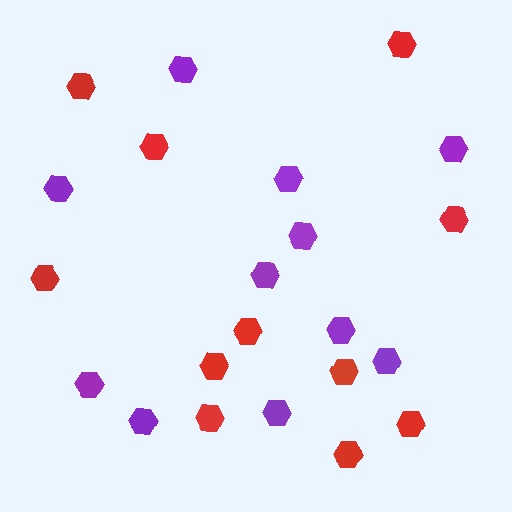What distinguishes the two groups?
There are 2 groups: one group of red hexagons (11) and one group of purple hexagons (11).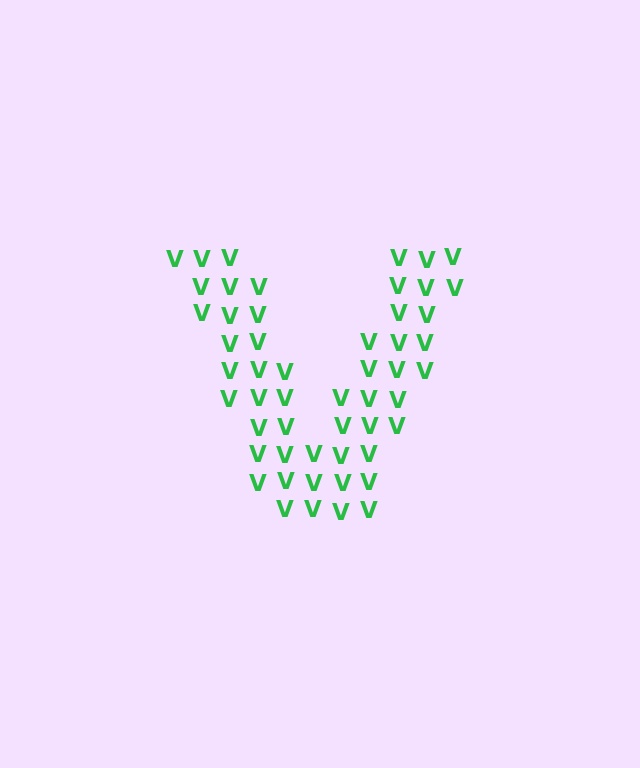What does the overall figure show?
The overall figure shows the letter V.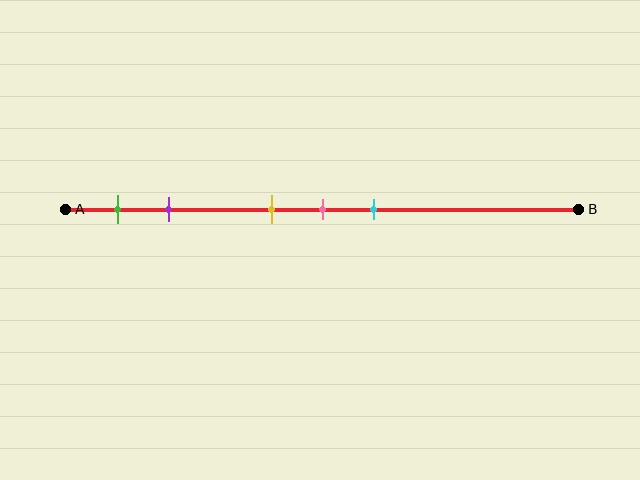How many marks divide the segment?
There are 5 marks dividing the segment.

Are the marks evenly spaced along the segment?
No, the marks are not evenly spaced.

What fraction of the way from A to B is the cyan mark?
The cyan mark is approximately 60% (0.6) of the way from A to B.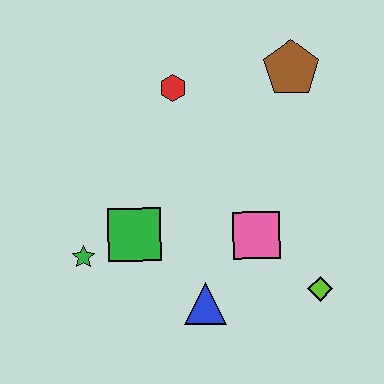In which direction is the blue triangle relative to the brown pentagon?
The blue triangle is below the brown pentagon.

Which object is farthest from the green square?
The brown pentagon is farthest from the green square.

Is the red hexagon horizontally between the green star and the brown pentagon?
Yes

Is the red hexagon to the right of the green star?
Yes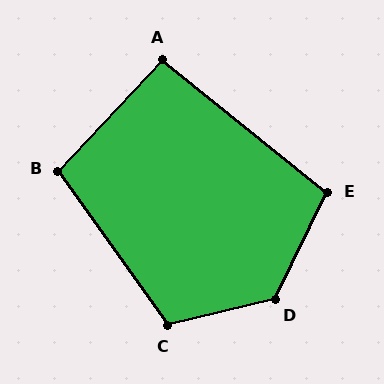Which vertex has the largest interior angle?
D, at approximately 130 degrees.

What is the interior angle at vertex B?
Approximately 102 degrees (obtuse).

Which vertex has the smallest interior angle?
A, at approximately 94 degrees.